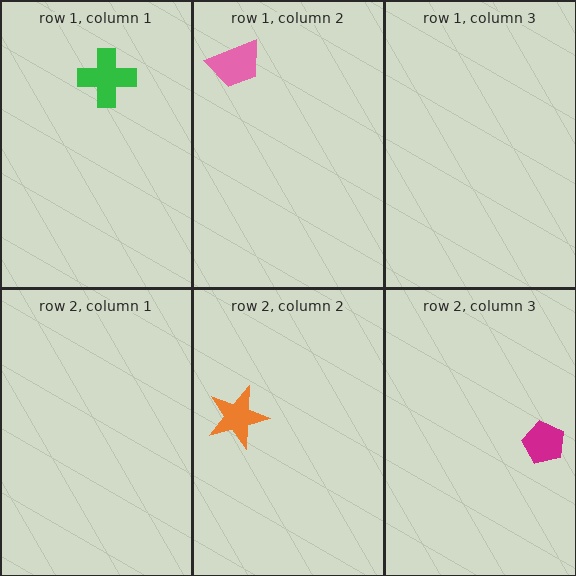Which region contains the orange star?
The row 2, column 2 region.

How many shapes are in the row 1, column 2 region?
1.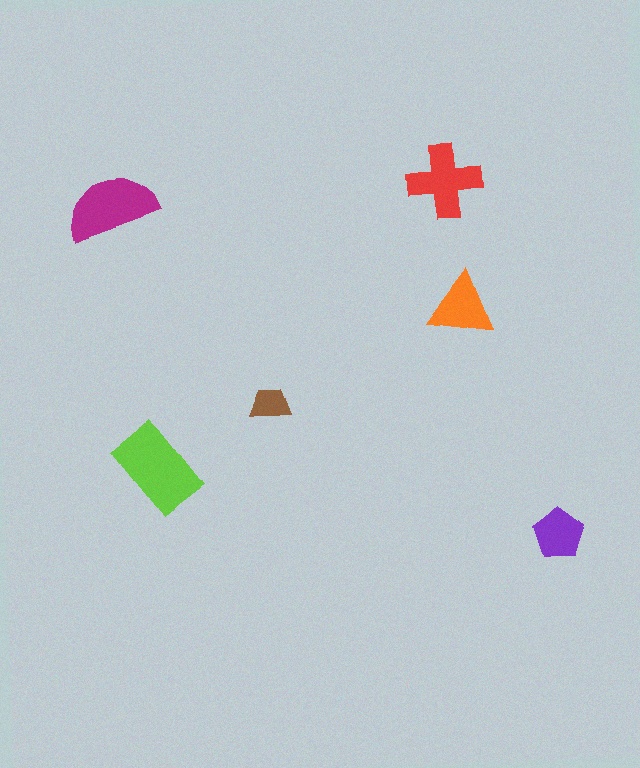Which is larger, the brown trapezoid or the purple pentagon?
The purple pentagon.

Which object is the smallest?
The brown trapezoid.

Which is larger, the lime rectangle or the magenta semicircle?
The lime rectangle.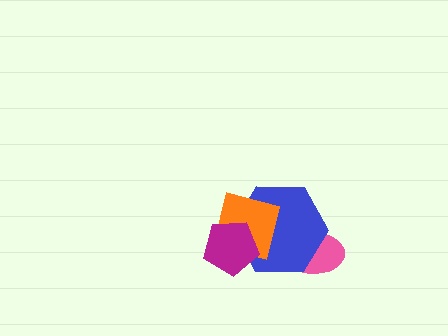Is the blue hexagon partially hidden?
Yes, it is partially covered by another shape.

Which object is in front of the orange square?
The magenta pentagon is in front of the orange square.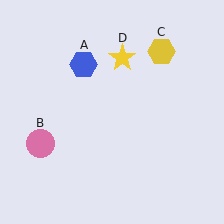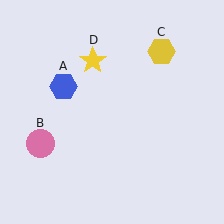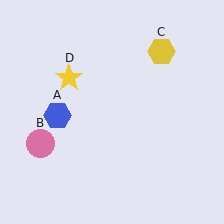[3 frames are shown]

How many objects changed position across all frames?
2 objects changed position: blue hexagon (object A), yellow star (object D).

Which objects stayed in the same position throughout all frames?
Pink circle (object B) and yellow hexagon (object C) remained stationary.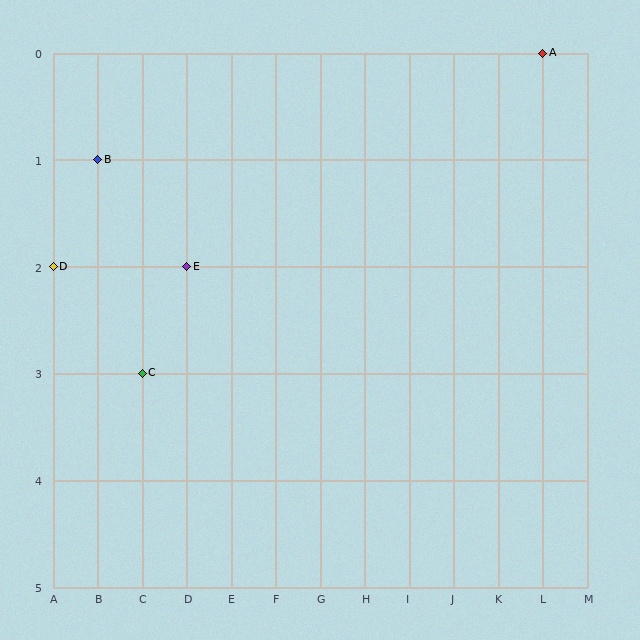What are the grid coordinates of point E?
Point E is at grid coordinates (D, 2).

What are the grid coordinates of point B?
Point B is at grid coordinates (B, 1).